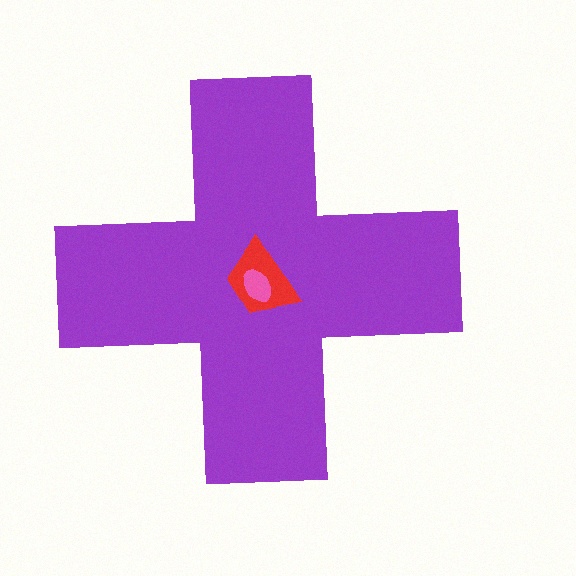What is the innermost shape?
The pink ellipse.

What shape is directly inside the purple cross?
The red trapezoid.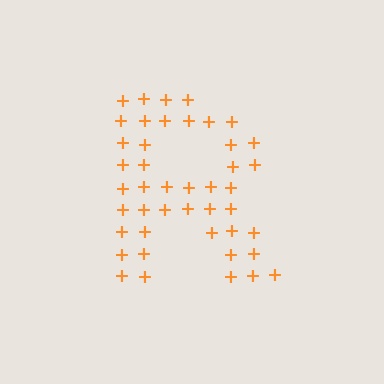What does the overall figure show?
The overall figure shows the letter R.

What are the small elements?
The small elements are plus signs.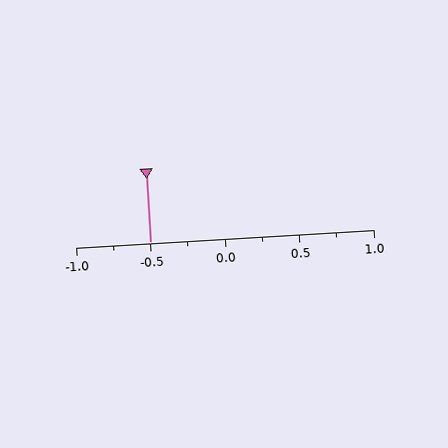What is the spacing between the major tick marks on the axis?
The major ticks are spaced 0.5 apart.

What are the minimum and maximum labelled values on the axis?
The axis runs from -1.0 to 1.0.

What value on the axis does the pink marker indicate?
The marker indicates approximately -0.5.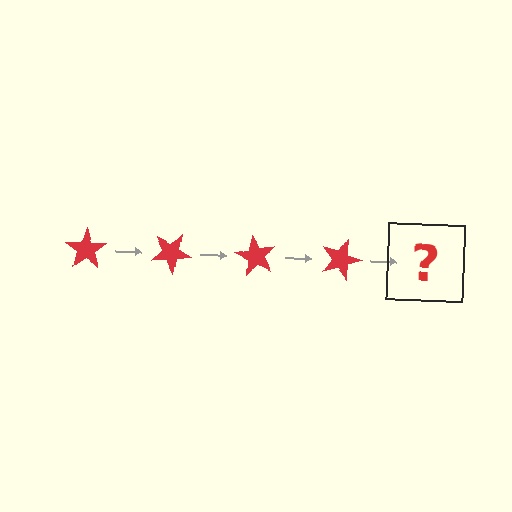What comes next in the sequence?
The next element should be a red star rotated 120 degrees.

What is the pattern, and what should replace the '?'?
The pattern is that the star rotates 30 degrees each step. The '?' should be a red star rotated 120 degrees.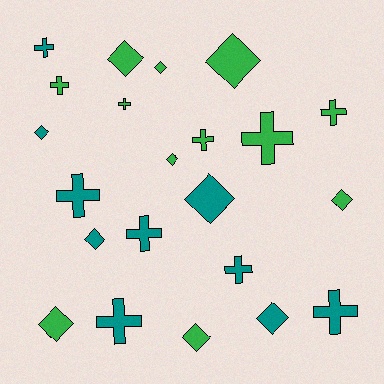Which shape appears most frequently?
Cross, with 11 objects.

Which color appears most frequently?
Green, with 12 objects.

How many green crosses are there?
There are 5 green crosses.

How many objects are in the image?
There are 22 objects.